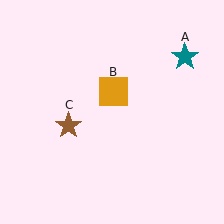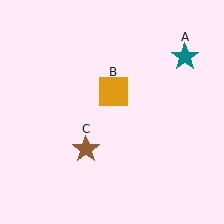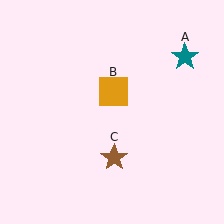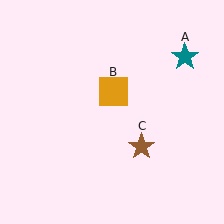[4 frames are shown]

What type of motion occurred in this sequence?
The brown star (object C) rotated counterclockwise around the center of the scene.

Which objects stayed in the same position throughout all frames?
Teal star (object A) and orange square (object B) remained stationary.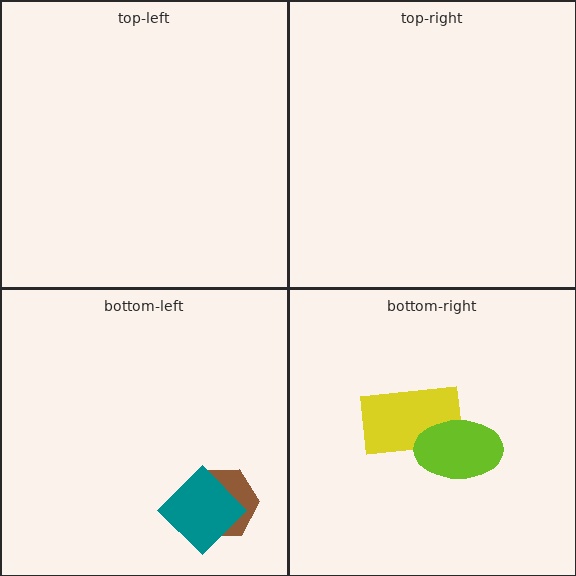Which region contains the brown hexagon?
The bottom-left region.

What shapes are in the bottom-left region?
The brown hexagon, the teal diamond.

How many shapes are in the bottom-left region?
2.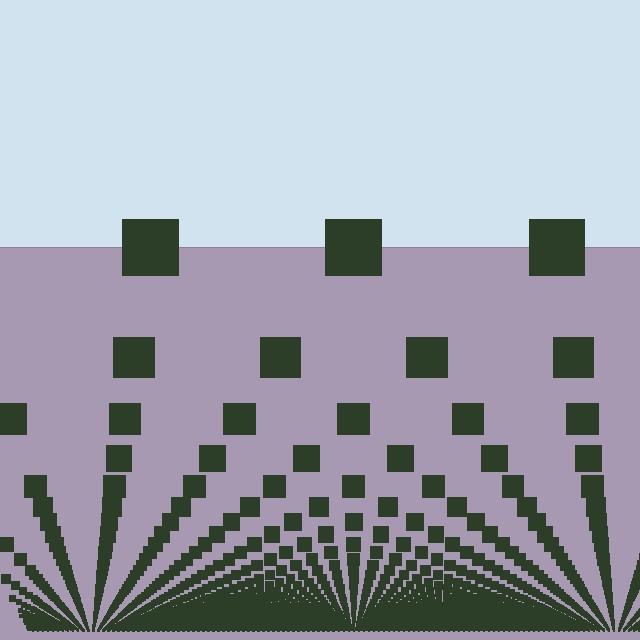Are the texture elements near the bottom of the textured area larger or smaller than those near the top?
Smaller. The gradient is inverted — elements near the bottom are smaller and denser.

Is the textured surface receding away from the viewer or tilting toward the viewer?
The surface appears to tilt toward the viewer. Texture elements get larger and sparser toward the top.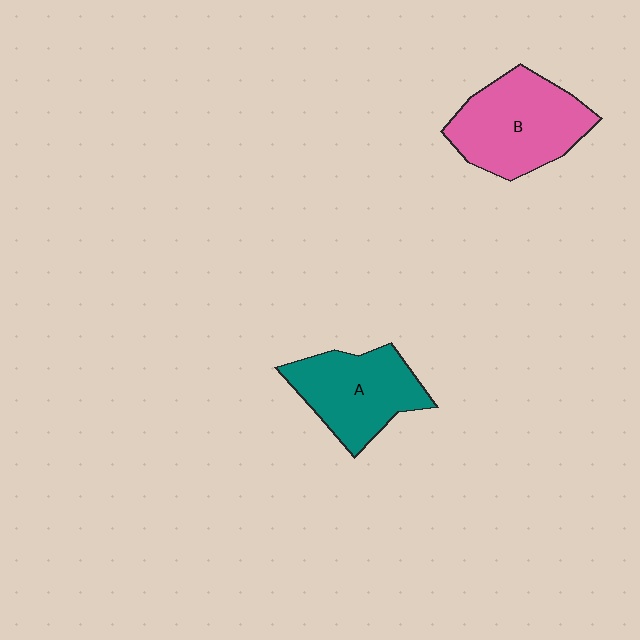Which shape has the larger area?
Shape B (pink).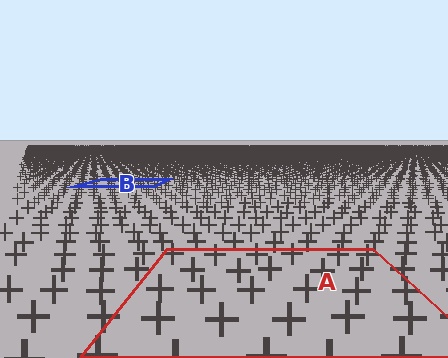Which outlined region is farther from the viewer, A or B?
Region B is farther from the viewer — the texture elements inside it appear smaller and more densely packed.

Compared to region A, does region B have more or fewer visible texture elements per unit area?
Region B has more texture elements per unit area — they are packed more densely because it is farther away.